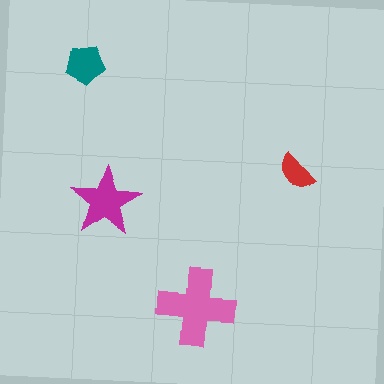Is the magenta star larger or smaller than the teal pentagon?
Larger.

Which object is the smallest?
The red semicircle.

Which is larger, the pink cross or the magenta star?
The pink cross.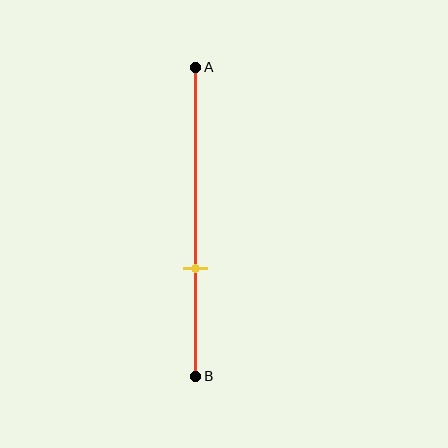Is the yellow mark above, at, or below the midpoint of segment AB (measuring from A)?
The yellow mark is below the midpoint of segment AB.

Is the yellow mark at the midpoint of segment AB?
No, the mark is at about 65% from A, not at the 50% midpoint.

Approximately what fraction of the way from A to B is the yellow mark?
The yellow mark is approximately 65% of the way from A to B.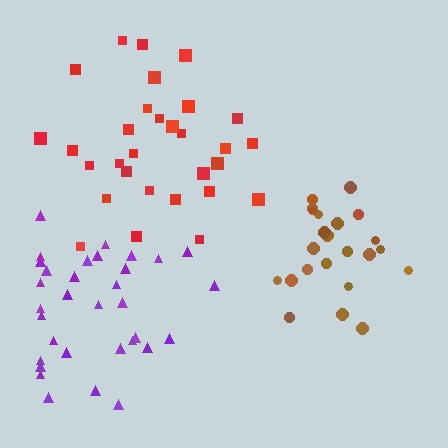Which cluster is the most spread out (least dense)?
Red.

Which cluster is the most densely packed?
Brown.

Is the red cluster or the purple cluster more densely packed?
Purple.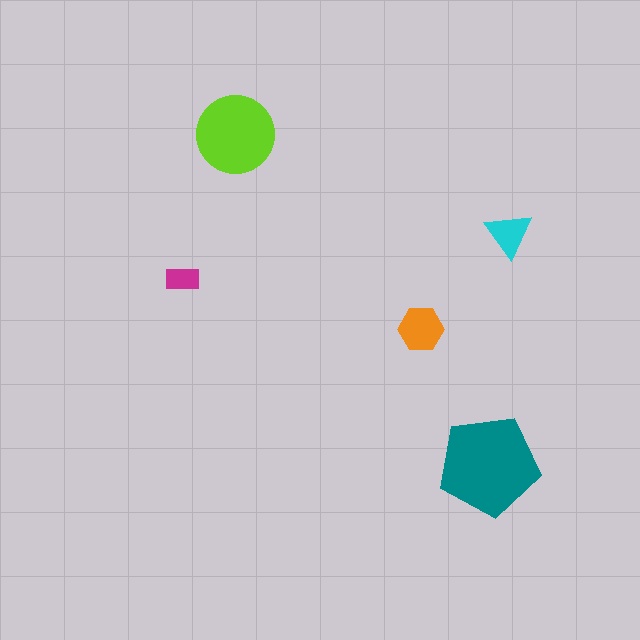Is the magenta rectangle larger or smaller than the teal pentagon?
Smaller.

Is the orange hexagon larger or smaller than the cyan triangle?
Larger.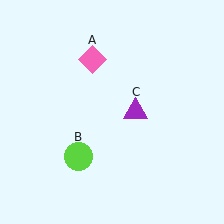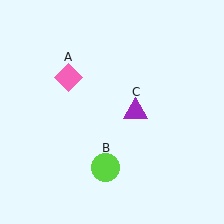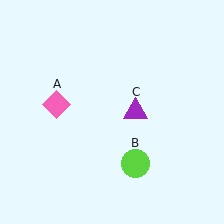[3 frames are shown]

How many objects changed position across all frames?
2 objects changed position: pink diamond (object A), lime circle (object B).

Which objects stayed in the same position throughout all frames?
Purple triangle (object C) remained stationary.